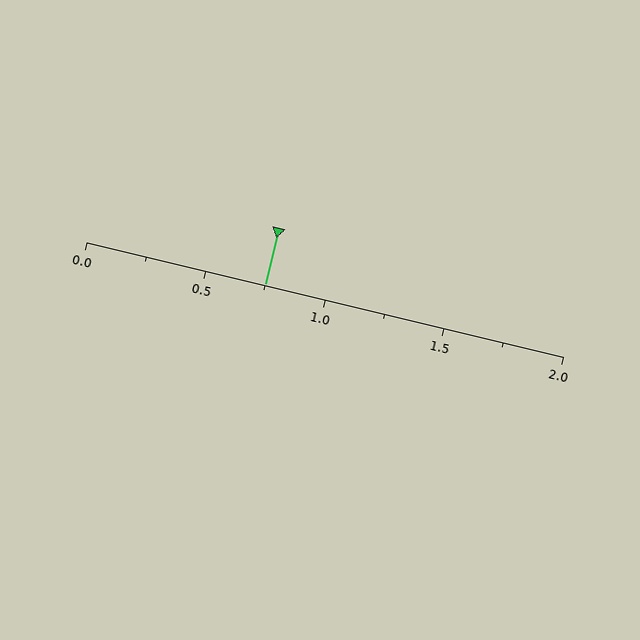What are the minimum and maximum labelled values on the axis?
The axis runs from 0.0 to 2.0.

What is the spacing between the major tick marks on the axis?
The major ticks are spaced 0.5 apart.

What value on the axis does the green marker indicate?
The marker indicates approximately 0.75.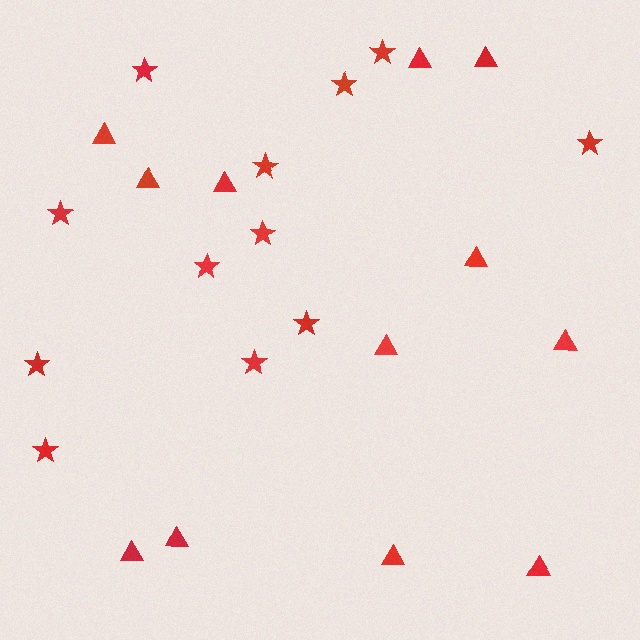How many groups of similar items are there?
There are 2 groups: one group of stars (12) and one group of triangles (12).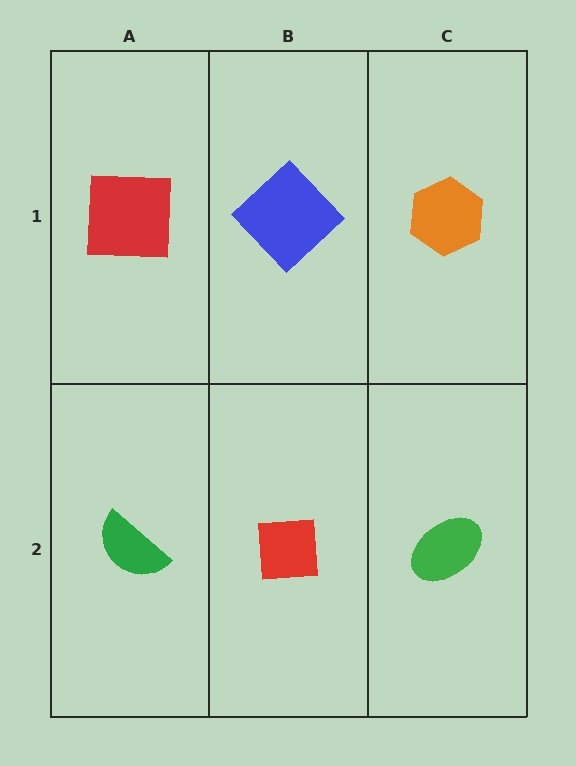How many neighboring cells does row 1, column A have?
2.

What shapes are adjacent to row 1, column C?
A green ellipse (row 2, column C), a blue diamond (row 1, column B).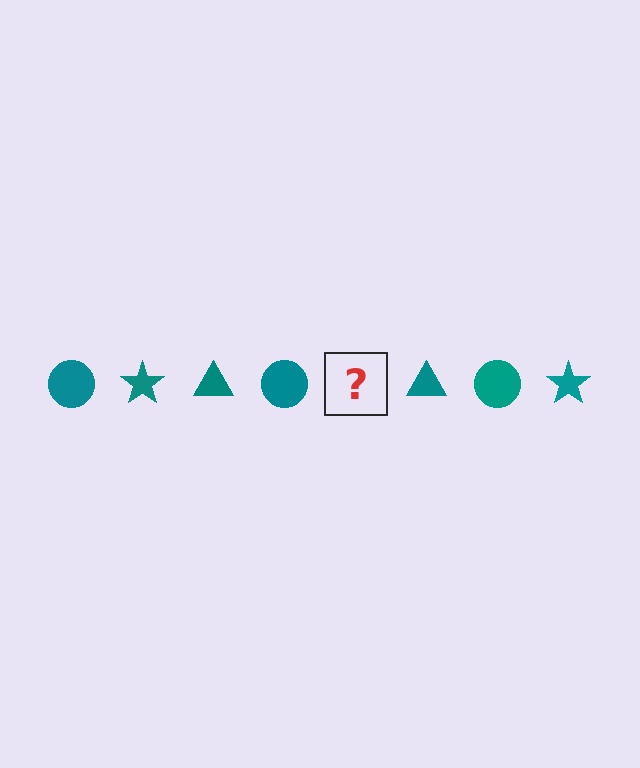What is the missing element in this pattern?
The missing element is a teal star.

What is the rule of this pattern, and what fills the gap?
The rule is that the pattern cycles through circle, star, triangle shapes in teal. The gap should be filled with a teal star.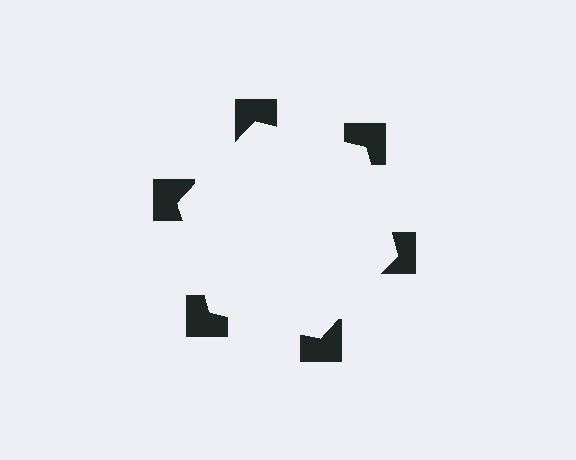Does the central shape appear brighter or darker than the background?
It typically appears slightly brighter than the background, even though no actual brightness change is drawn.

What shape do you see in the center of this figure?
An illusory hexagon — its edges are inferred from the aligned wedge cuts in the notched squares, not physically drawn.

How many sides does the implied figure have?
6 sides.